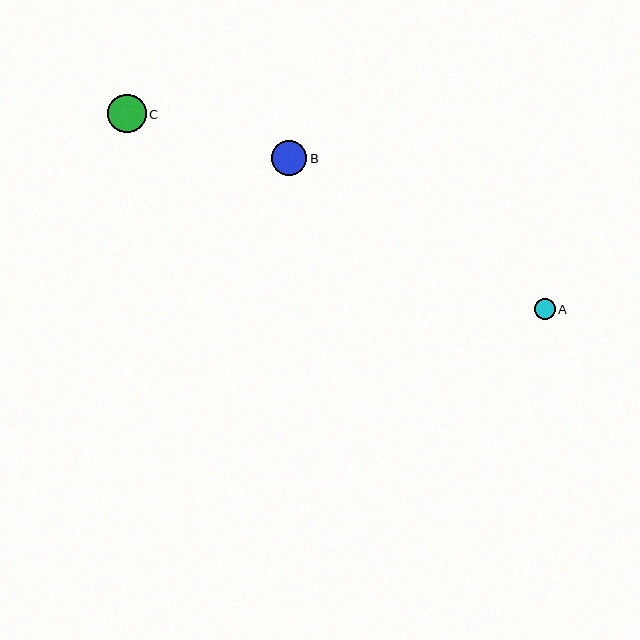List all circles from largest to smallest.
From largest to smallest: C, B, A.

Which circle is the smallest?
Circle A is the smallest with a size of approximately 21 pixels.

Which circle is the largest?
Circle C is the largest with a size of approximately 38 pixels.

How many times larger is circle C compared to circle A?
Circle C is approximately 1.8 times the size of circle A.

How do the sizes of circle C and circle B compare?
Circle C and circle B are approximately the same size.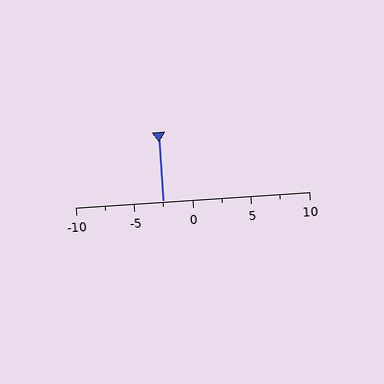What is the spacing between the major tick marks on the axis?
The major ticks are spaced 5 apart.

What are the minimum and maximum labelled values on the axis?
The axis runs from -10 to 10.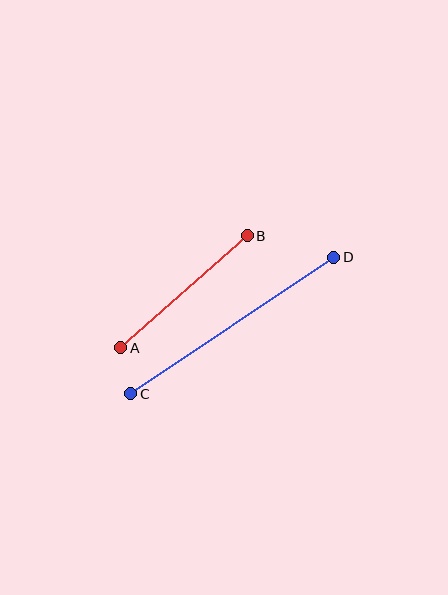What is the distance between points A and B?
The distance is approximately 169 pixels.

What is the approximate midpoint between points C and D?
The midpoint is at approximately (232, 326) pixels.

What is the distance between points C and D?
The distance is approximately 245 pixels.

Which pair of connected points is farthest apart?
Points C and D are farthest apart.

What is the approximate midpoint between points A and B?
The midpoint is at approximately (184, 292) pixels.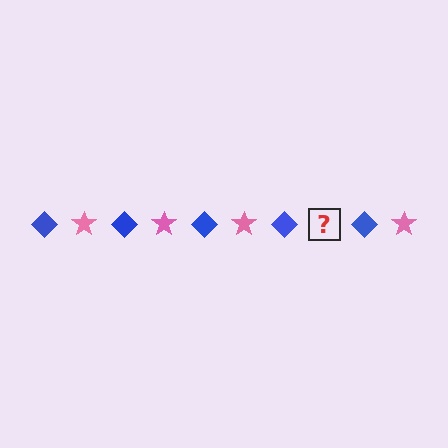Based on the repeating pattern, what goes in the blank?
The blank should be a pink star.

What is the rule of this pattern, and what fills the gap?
The rule is that the pattern alternates between blue diamond and pink star. The gap should be filled with a pink star.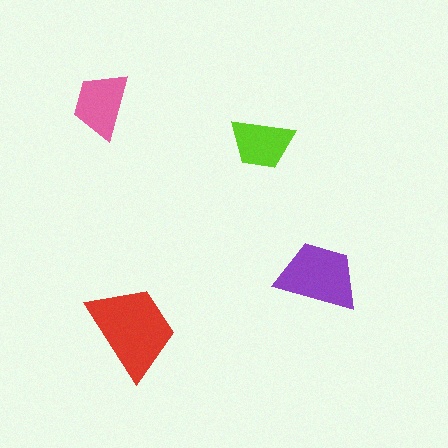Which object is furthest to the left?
The pink trapezoid is leftmost.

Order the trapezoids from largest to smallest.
the red one, the purple one, the pink one, the lime one.